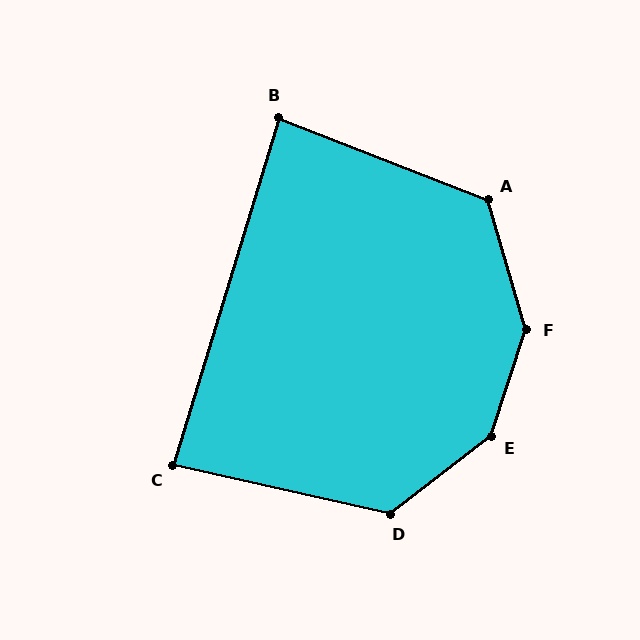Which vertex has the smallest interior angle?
B, at approximately 86 degrees.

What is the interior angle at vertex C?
Approximately 86 degrees (approximately right).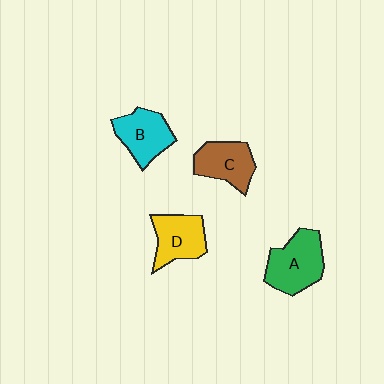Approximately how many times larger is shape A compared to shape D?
Approximately 1.2 times.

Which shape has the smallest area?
Shape C (brown).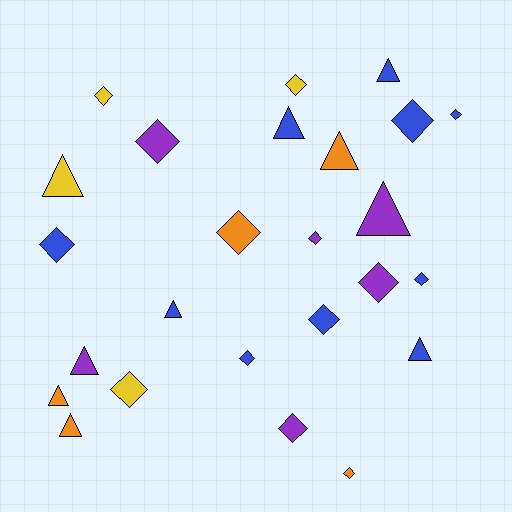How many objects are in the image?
There are 25 objects.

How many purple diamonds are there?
There are 4 purple diamonds.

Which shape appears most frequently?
Diamond, with 15 objects.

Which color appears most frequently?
Blue, with 10 objects.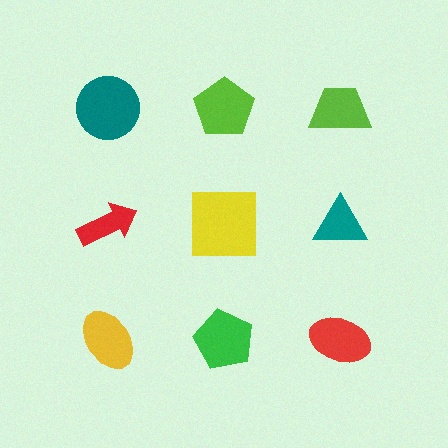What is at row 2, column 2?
A yellow square.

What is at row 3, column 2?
A green pentagon.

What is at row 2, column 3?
A teal triangle.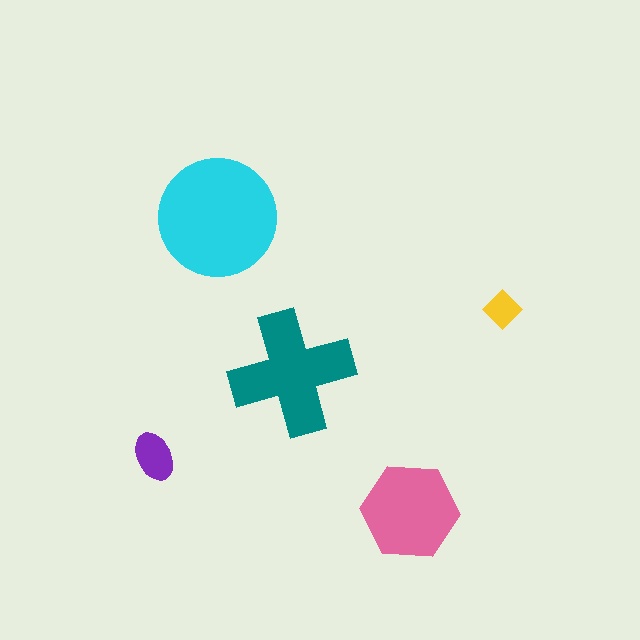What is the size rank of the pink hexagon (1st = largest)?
3rd.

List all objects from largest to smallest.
The cyan circle, the teal cross, the pink hexagon, the purple ellipse, the yellow diamond.